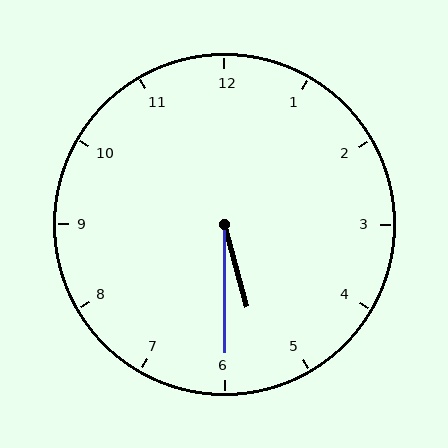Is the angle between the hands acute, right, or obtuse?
It is acute.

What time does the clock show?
5:30.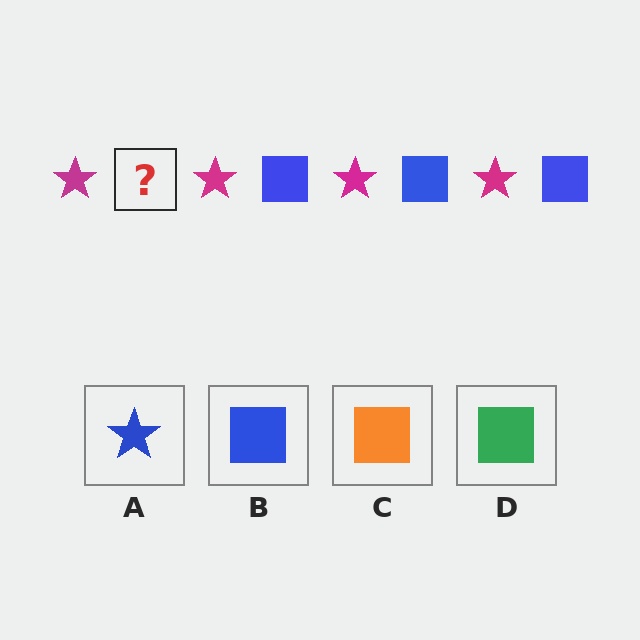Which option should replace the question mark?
Option B.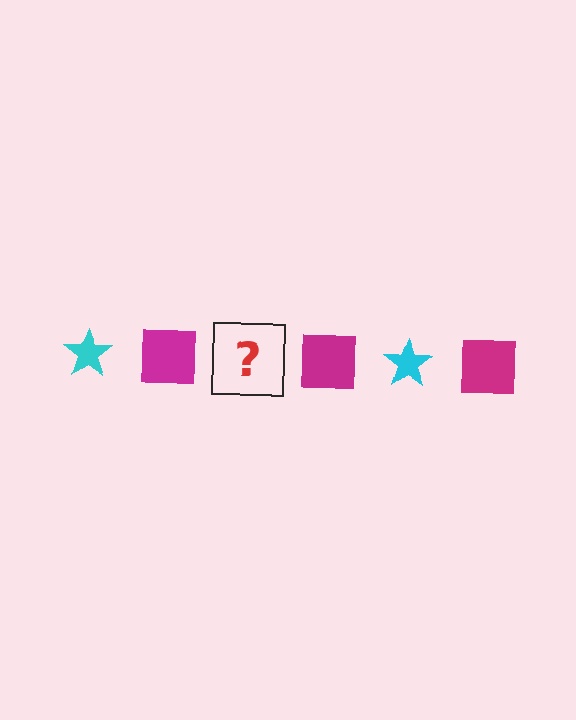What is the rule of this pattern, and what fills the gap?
The rule is that the pattern alternates between cyan star and magenta square. The gap should be filled with a cyan star.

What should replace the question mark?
The question mark should be replaced with a cyan star.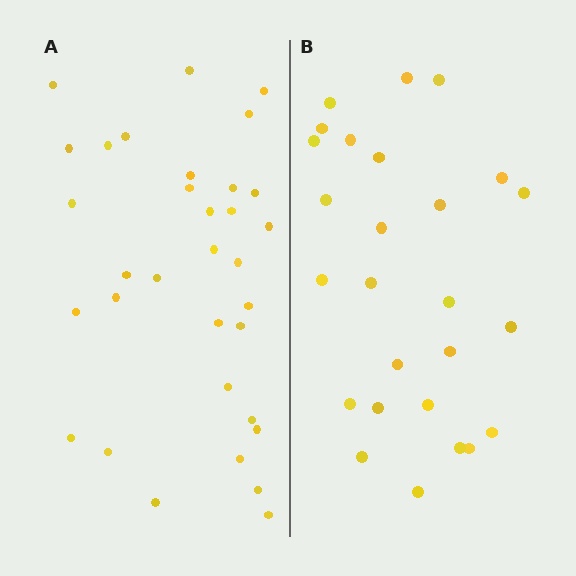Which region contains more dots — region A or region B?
Region A (the left region) has more dots.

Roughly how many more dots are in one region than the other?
Region A has roughly 8 or so more dots than region B.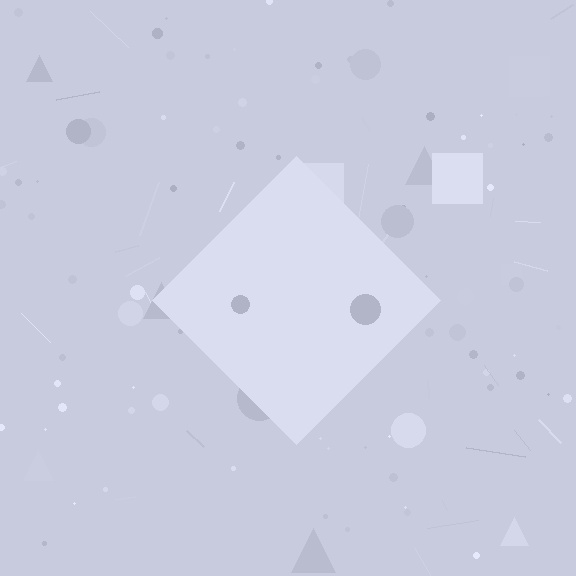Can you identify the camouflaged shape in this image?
The camouflaged shape is a diamond.